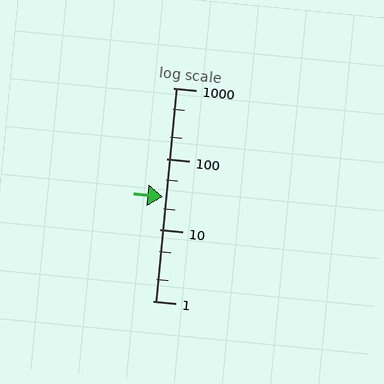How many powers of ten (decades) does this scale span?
The scale spans 3 decades, from 1 to 1000.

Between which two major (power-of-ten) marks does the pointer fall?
The pointer is between 10 and 100.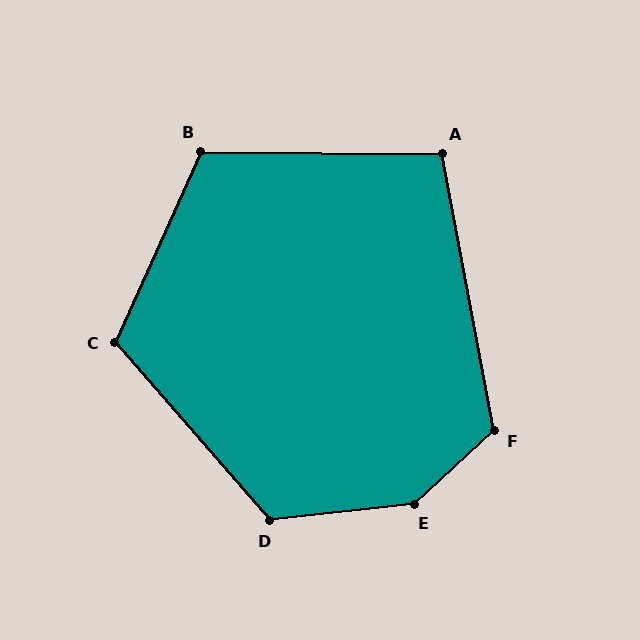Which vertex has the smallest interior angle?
A, at approximately 101 degrees.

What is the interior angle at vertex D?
Approximately 125 degrees (obtuse).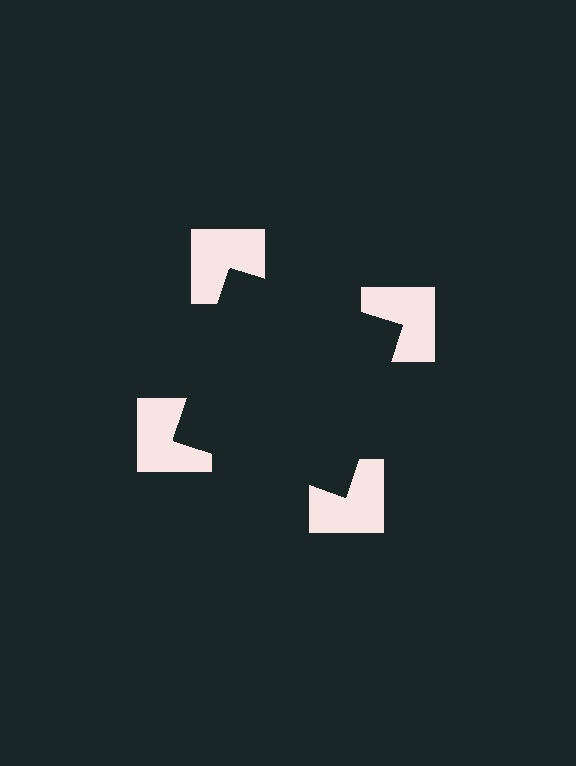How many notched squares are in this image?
There are 4 — one at each vertex of the illusory square.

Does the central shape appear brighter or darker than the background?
It typically appears slightly darker than the background, even though no actual brightness change is drawn.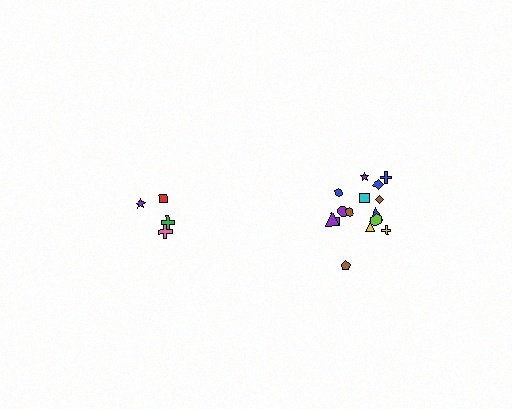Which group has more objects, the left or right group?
The right group.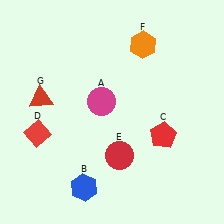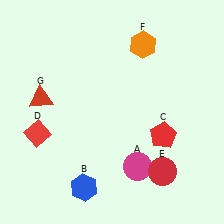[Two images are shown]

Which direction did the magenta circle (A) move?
The magenta circle (A) moved down.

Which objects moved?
The objects that moved are: the magenta circle (A), the red circle (E).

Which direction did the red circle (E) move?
The red circle (E) moved right.